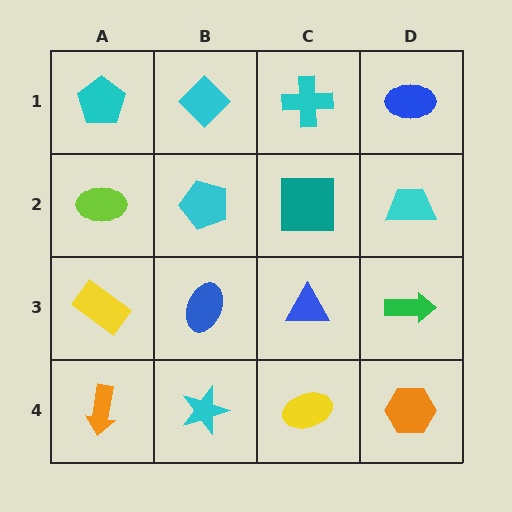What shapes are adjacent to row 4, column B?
A blue ellipse (row 3, column B), an orange arrow (row 4, column A), a yellow ellipse (row 4, column C).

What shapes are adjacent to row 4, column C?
A blue triangle (row 3, column C), a cyan star (row 4, column B), an orange hexagon (row 4, column D).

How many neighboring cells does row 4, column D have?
2.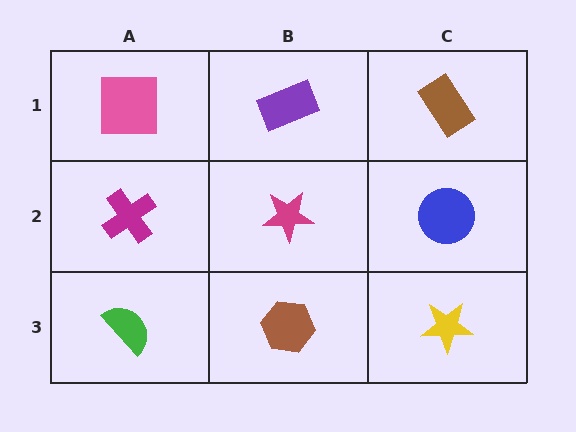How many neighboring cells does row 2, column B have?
4.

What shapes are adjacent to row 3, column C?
A blue circle (row 2, column C), a brown hexagon (row 3, column B).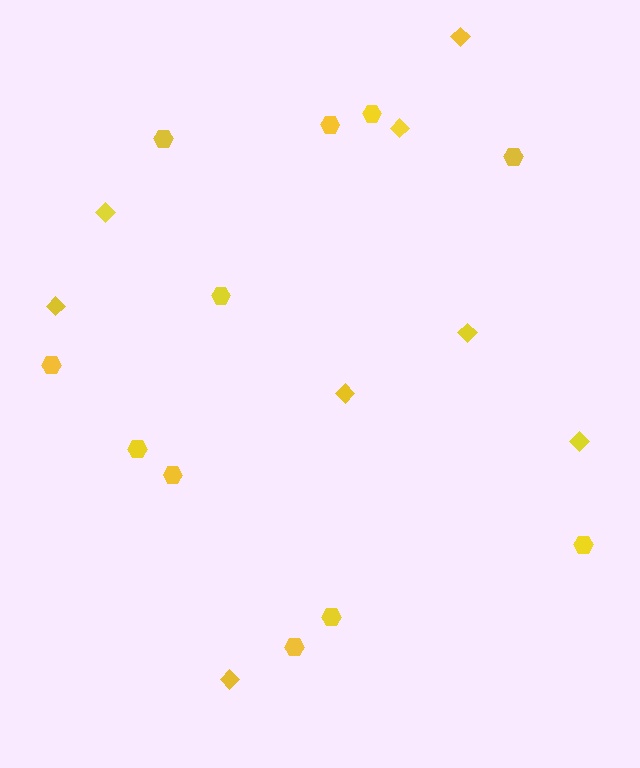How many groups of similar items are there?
There are 2 groups: one group of diamonds (8) and one group of hexagons (11).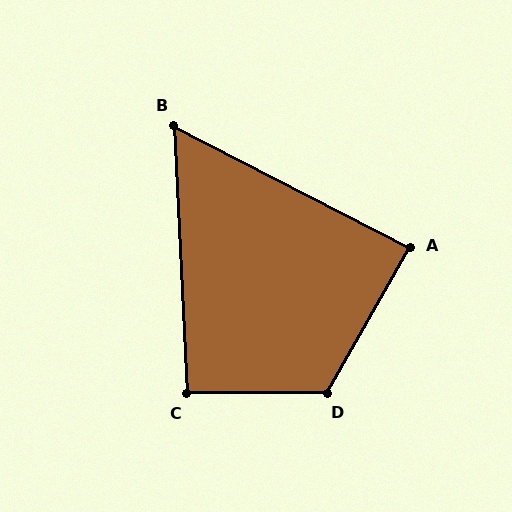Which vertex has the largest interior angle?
D, at approximately 120 degrees.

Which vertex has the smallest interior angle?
B, at approximately 60 degrees.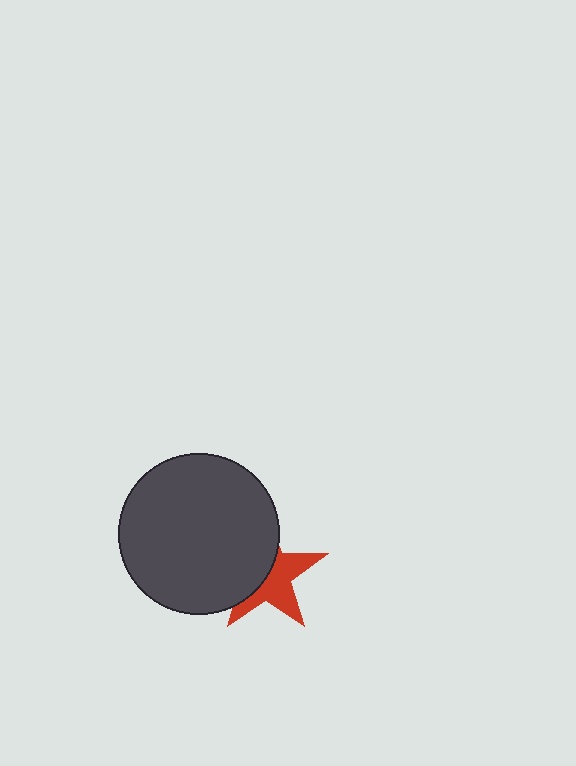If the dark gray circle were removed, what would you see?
You would see the complete red star.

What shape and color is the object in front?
The object in front is a dark gray circle.